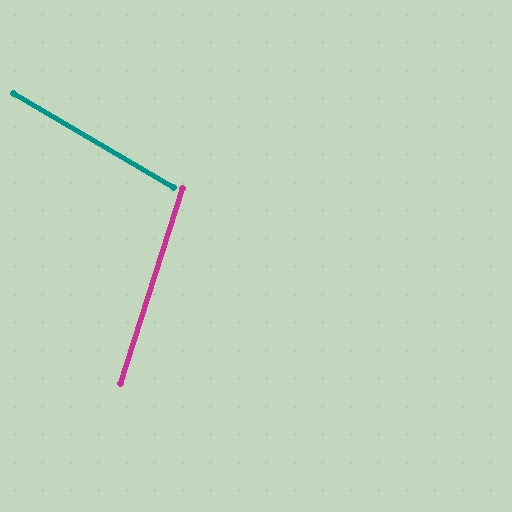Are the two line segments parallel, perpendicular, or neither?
Neither parallel nor perpendicular — they differ by about 77°.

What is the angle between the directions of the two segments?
Approximately 77 degrees.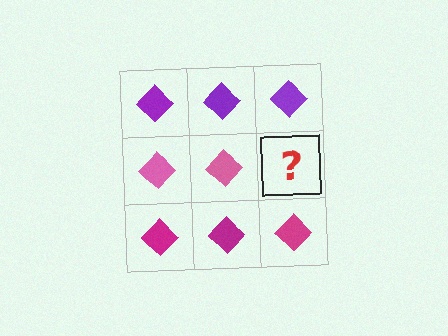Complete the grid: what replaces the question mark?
The question mark should be replaced with a pink diamond.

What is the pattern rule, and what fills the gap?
The rule is that each row has a consistent color. The gap should be filled with a pink diamond.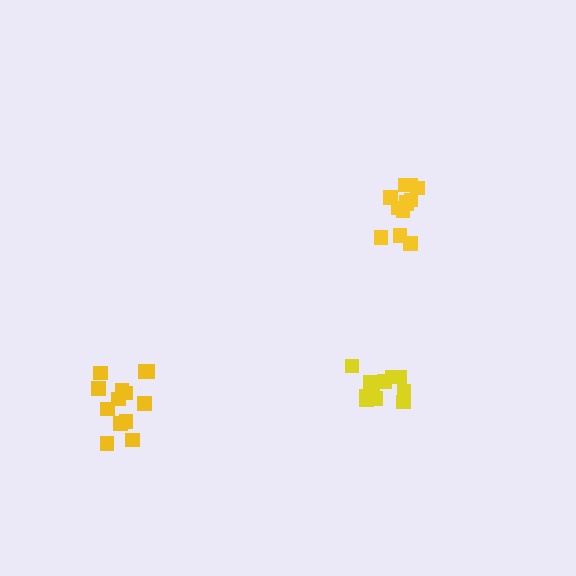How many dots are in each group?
Group 1: 13 dots, Group 2: 12 dots, Group 3: 11 dots (36 total).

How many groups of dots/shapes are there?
There are 3 groups.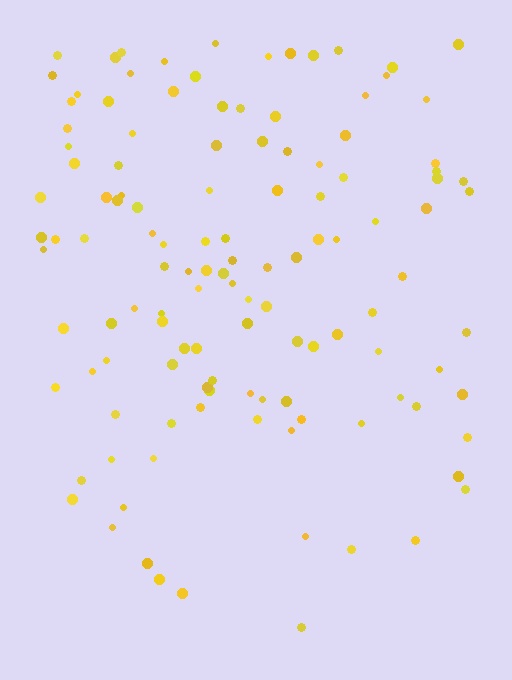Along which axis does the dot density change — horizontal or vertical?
Vertical.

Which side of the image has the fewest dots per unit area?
The bottom.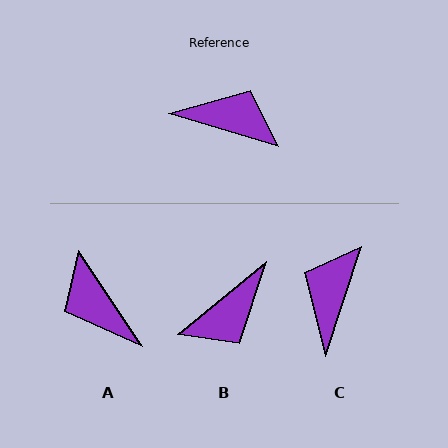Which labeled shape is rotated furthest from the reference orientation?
A, about 141 degrees away.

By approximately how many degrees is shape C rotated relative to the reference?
Approximately 88 degrees counter-clockwise.